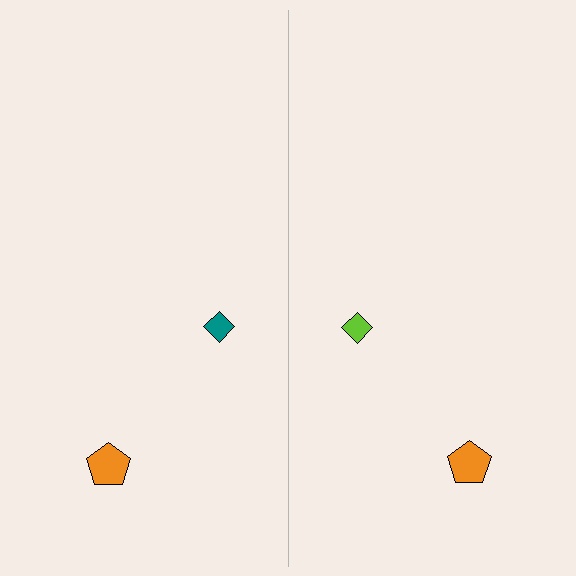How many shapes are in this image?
There are 4 shapes in this image.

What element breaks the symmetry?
The lime diamond on the right side breaks the symmetry — its mirror counterpart is teal.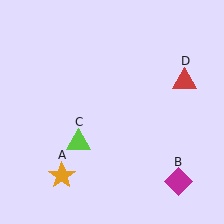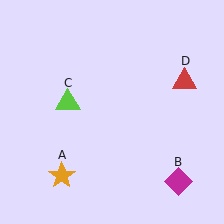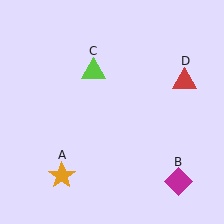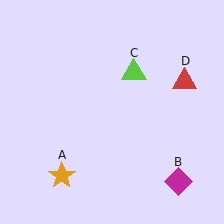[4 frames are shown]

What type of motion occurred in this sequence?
The lime triangle (object C) rotated clockwise around the center of the scene.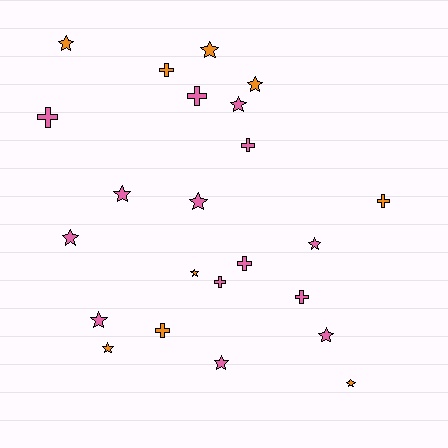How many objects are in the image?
There are 23 objects.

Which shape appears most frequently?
Star, with 14 objects.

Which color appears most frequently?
Pink, with 14 objects.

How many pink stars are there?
There are 8 pink stars.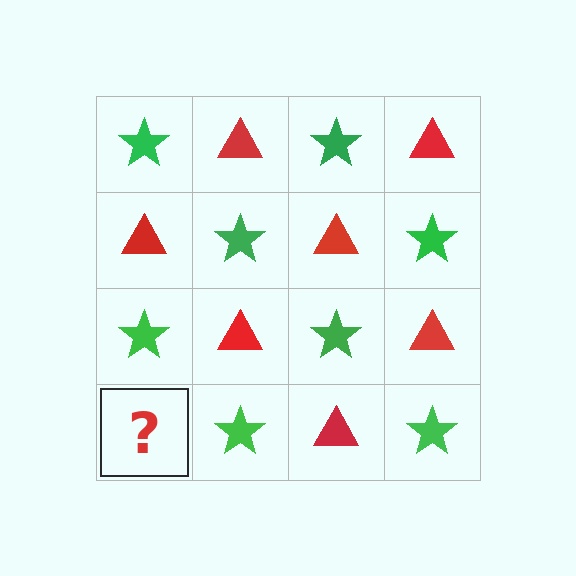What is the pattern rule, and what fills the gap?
The rule is that it alternates green star and red triangle in a checkerboard pattern. The gap should be filled with a red triangle.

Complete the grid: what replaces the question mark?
The question mark should be replaced with a red triangle.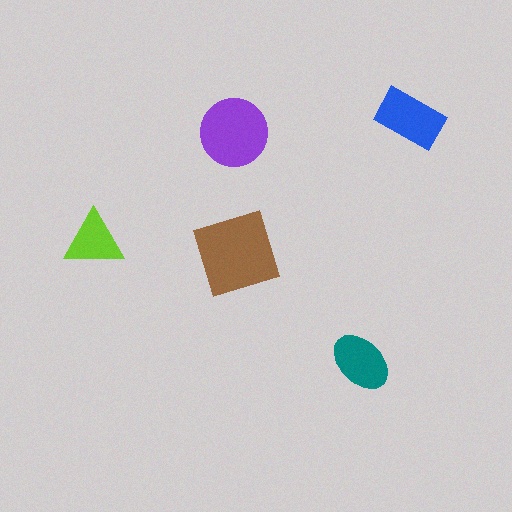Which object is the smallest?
The lime triangle.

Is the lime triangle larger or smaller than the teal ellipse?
Smaller.